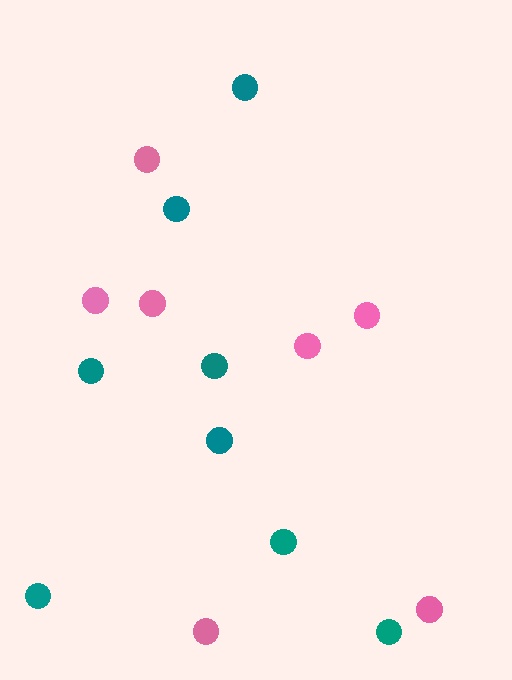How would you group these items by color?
There are 2 groups: one group of pink circles (7) and one group of teal circles (8).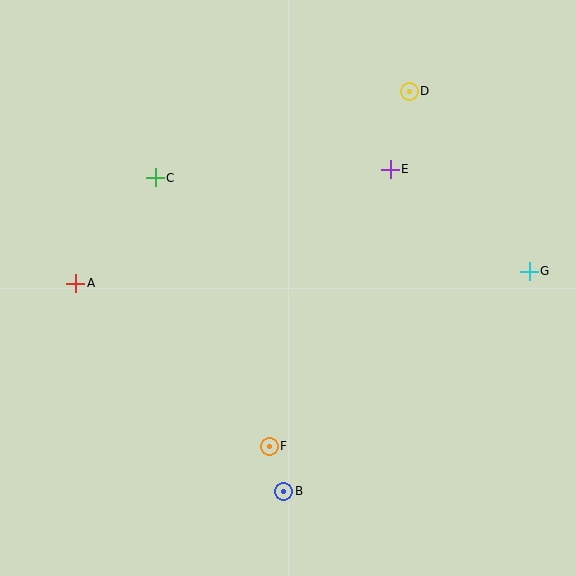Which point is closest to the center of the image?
Point E at (390, 169) is closest to the center.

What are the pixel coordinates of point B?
Point B is at (284, 491).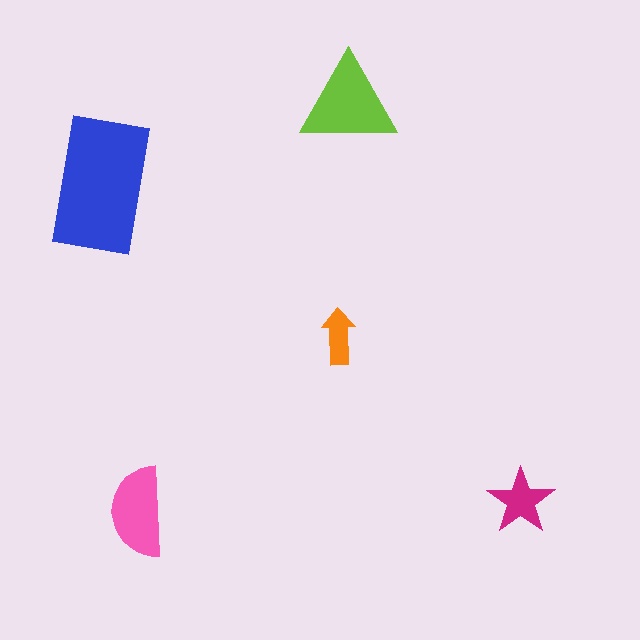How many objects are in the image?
There are 5 objects in the image.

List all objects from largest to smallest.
The blue rectangle, the lime triangle, the pink semicircle, the magenta star, the orange arrow.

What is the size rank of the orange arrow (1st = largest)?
5th.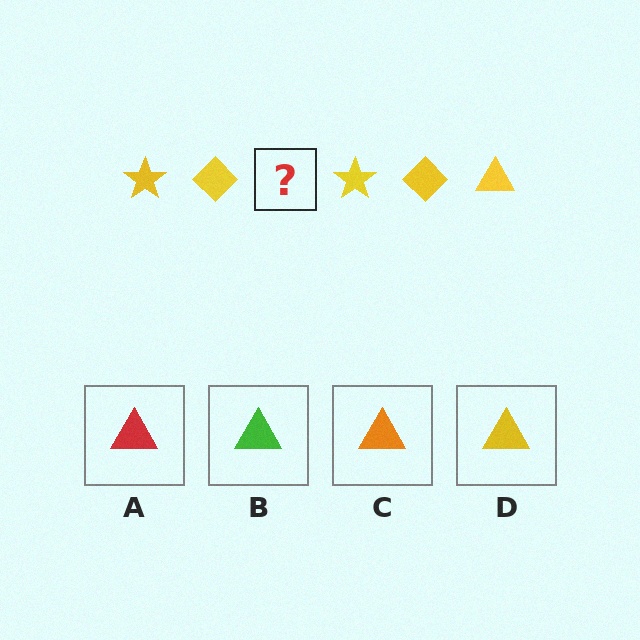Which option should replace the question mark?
Option D.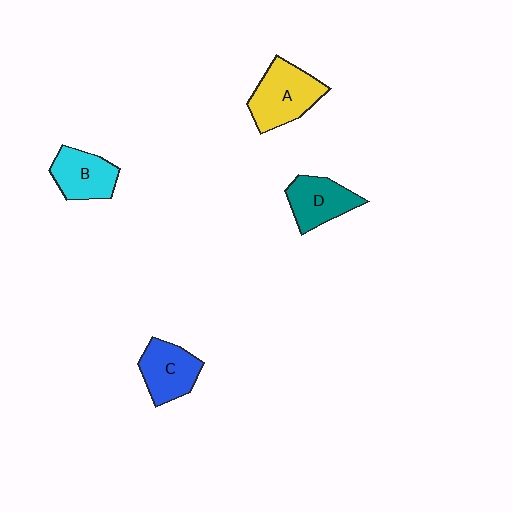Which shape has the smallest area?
Shape B (cyan).